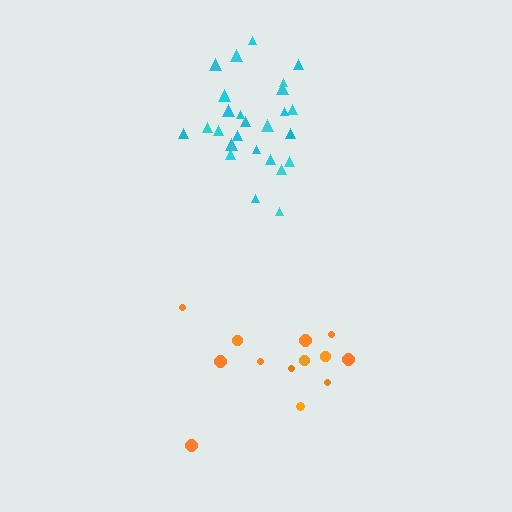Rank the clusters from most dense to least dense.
cyan, orange.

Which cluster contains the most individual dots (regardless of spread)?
Cyan (27).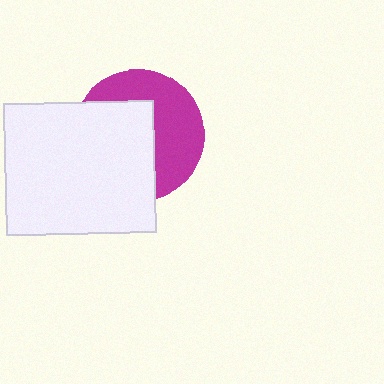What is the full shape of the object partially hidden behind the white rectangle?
The partially hidden object is a magenta circle.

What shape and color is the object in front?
The object in front is a white rectangle.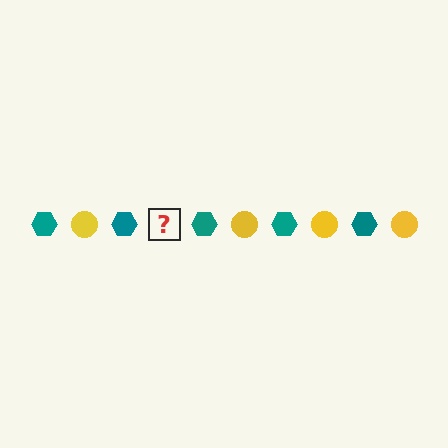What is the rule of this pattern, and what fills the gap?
The rule is that the pattern alternates between teal hexagon and yellow circle. The gap should be filled with a yellow circle.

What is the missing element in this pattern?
The missing element is a yellow circle.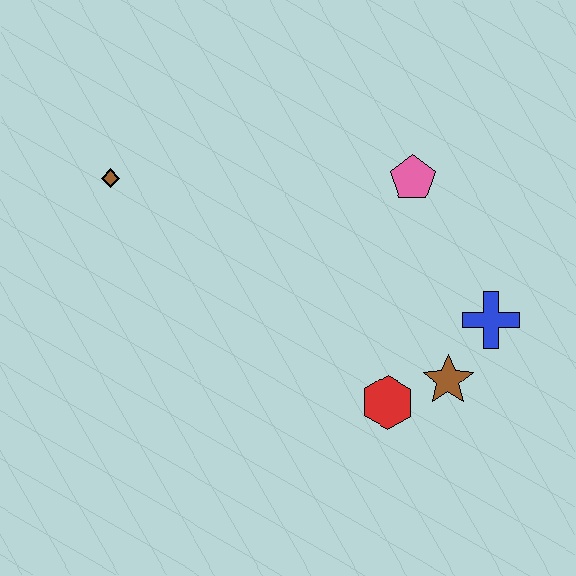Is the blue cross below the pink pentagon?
Yes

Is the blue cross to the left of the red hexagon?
No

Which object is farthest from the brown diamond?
The blue cross is farthest from the brown diamond.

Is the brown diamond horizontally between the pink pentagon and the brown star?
No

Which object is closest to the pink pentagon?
The blue cross is closest to the pink pentagon.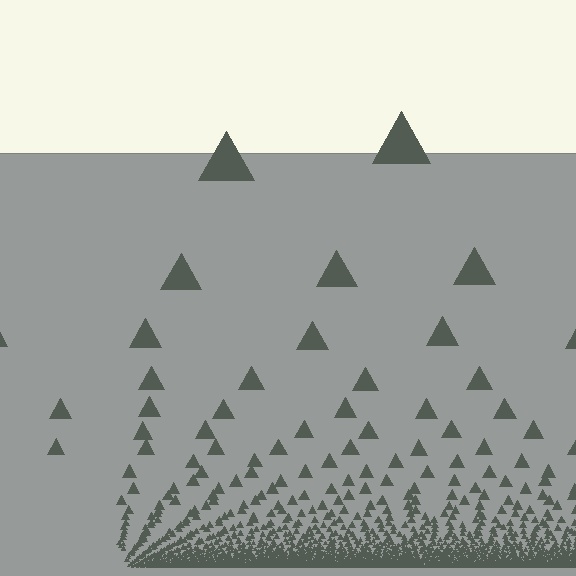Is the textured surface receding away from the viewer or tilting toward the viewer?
The surface appears to tilt toward the viewer. Texture elements get larger and sparser toward the top.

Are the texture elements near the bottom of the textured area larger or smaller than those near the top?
Smaller. The gradient is inverted — elements near the bottom are smaller and denser.